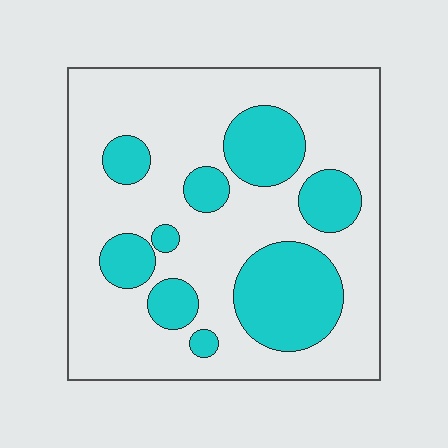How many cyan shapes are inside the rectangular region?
9.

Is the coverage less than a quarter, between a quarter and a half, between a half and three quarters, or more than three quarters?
Between a quarter and a half.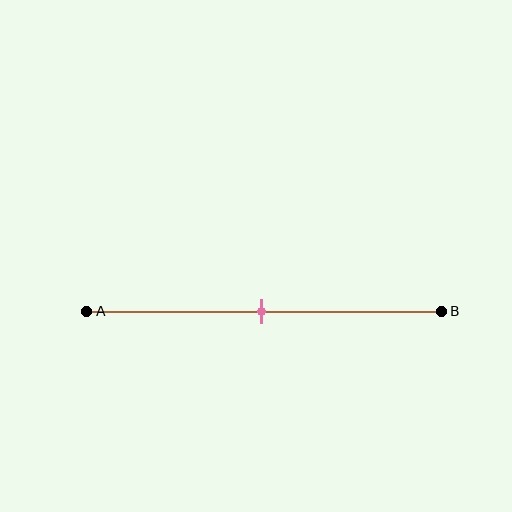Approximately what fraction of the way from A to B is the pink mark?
The pink mark is approximately 50% of the way from A to B.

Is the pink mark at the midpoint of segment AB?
Yes, the mark is approximately at the midpoint.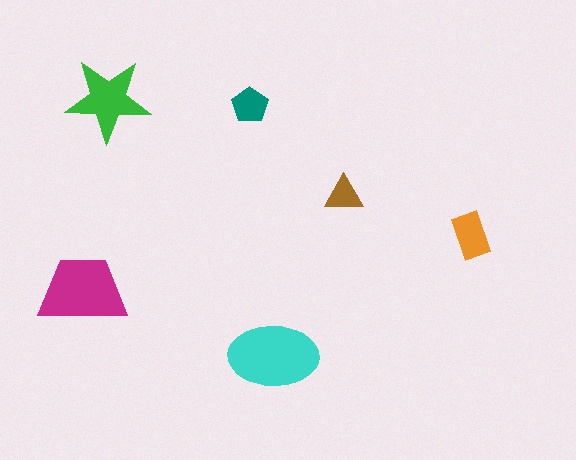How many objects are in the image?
There are 6 objects in the image.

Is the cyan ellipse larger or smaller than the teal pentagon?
Larger.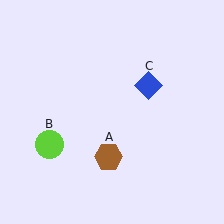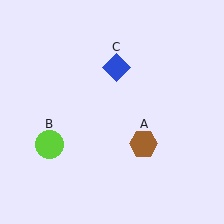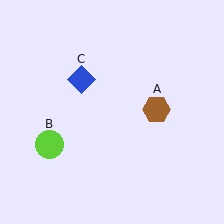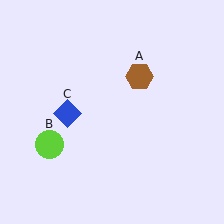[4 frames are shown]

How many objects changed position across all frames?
2 objects changed position: brown hexagon (object A), blue diamond (object C).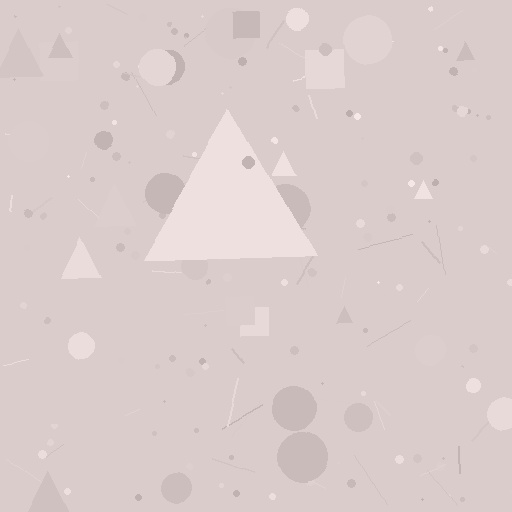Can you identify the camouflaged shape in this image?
The camouflaged shape is a triangle.